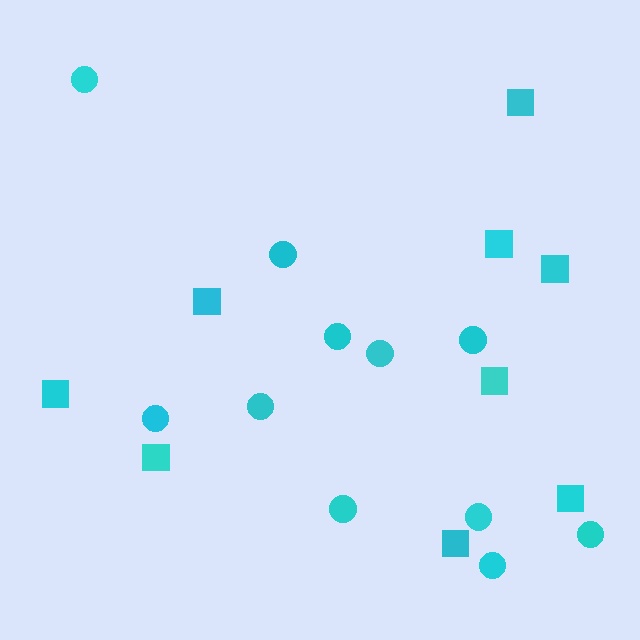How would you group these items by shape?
There are 2 groups: one group of squares (9) and one group of circles (11).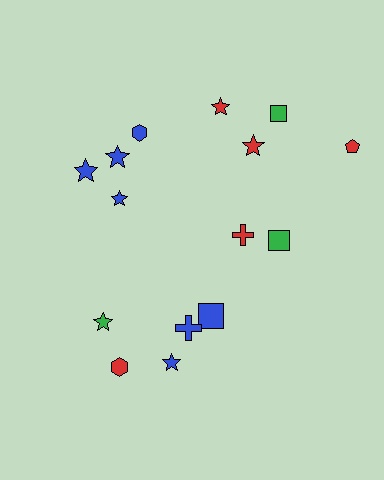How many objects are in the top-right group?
There are 6 objects.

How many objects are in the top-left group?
There are 4 objects.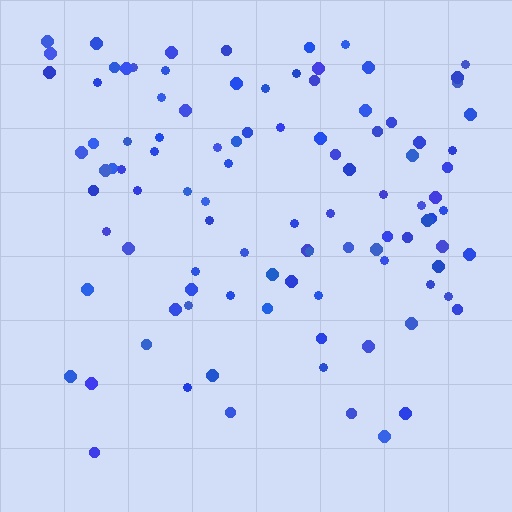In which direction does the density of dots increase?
From bottom to top, with the top side densest.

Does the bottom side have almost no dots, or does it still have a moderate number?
Still a moderate number, just noticeably fewer than the top.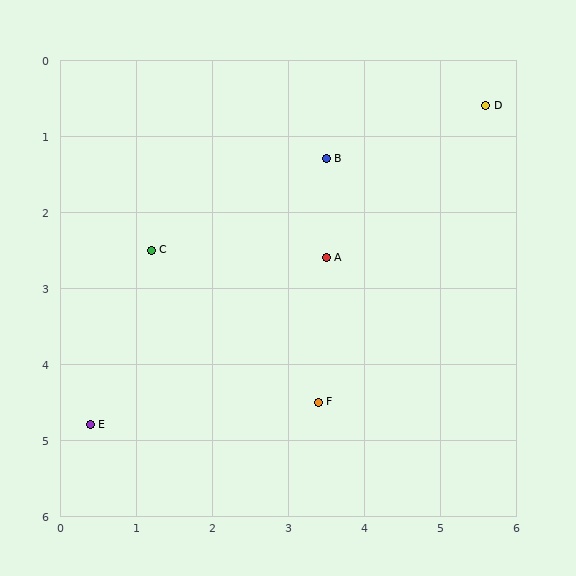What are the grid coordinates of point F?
Point F is at approximately (3.4, 4.5).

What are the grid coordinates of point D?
Point D is at approximately (5.6, 0.6).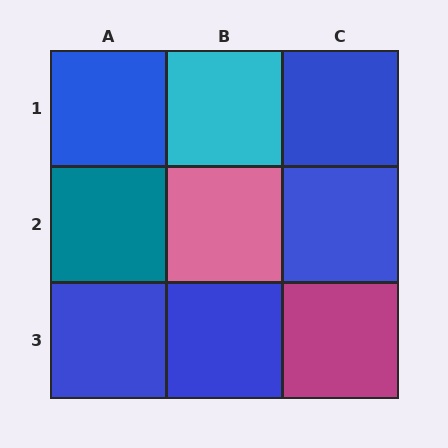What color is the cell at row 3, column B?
Blue.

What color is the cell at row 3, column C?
Magenta.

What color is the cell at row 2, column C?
Blue.